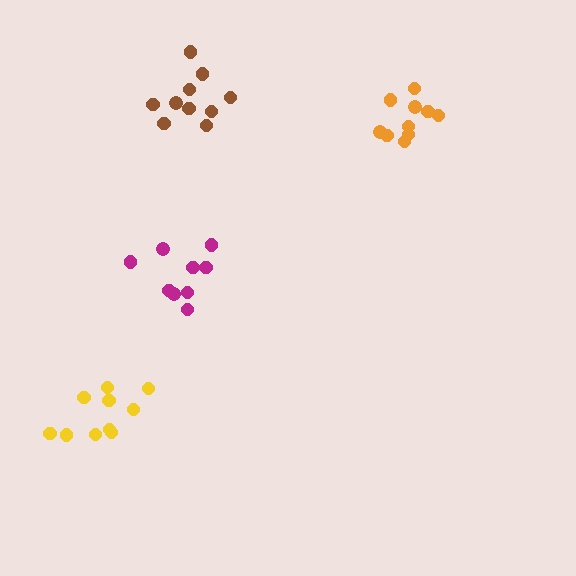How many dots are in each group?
Group 1: 10 dots, Group 2: 10 dots, Group 3: 10 dots, Group 4: 9 dots (39 total).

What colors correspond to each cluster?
The clusters are colored: yellow, brown, orange, magenta.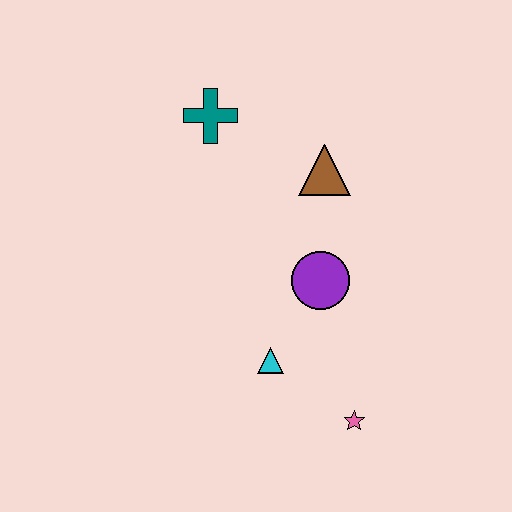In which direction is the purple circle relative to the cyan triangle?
The purple circle is above the cyan triangle.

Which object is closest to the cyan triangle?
The purple circle is closest to the cyan triangle.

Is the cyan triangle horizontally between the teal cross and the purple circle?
Yes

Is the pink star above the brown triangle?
No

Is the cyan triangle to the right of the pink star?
No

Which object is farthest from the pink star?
The teal cross is farthest from the pink star.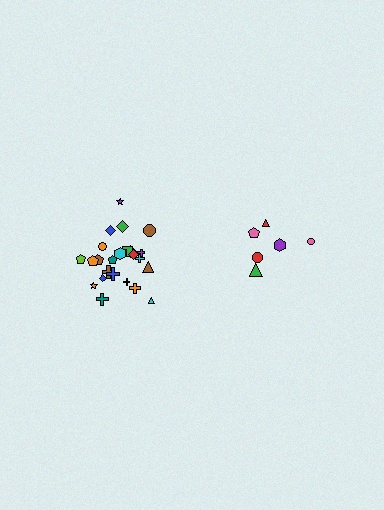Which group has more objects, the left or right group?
The left group.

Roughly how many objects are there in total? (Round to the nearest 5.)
Roughly 30 objects in total.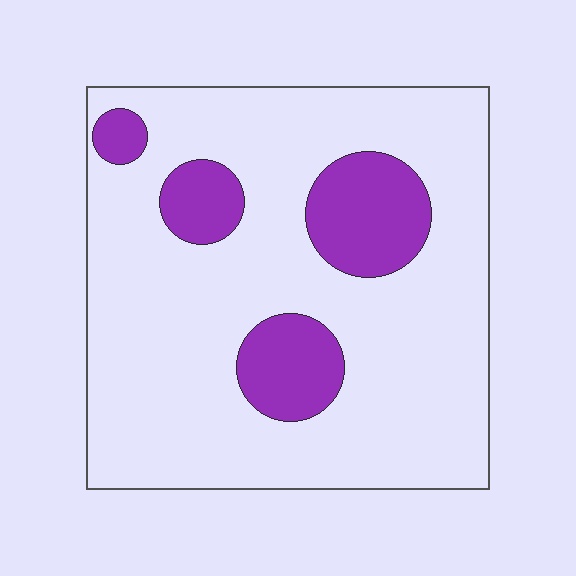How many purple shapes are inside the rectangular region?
4.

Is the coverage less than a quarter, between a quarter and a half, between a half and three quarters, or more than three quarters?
Less than a quarter.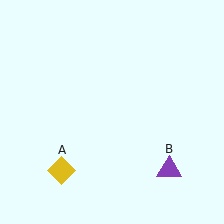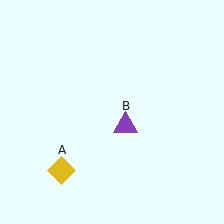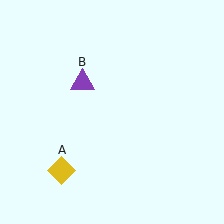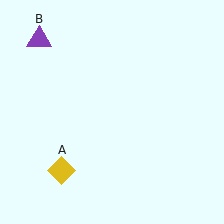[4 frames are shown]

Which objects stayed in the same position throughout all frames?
Yellow diamond (object A) remained stationary.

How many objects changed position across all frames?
1 object changed position: purple triangle (object B).